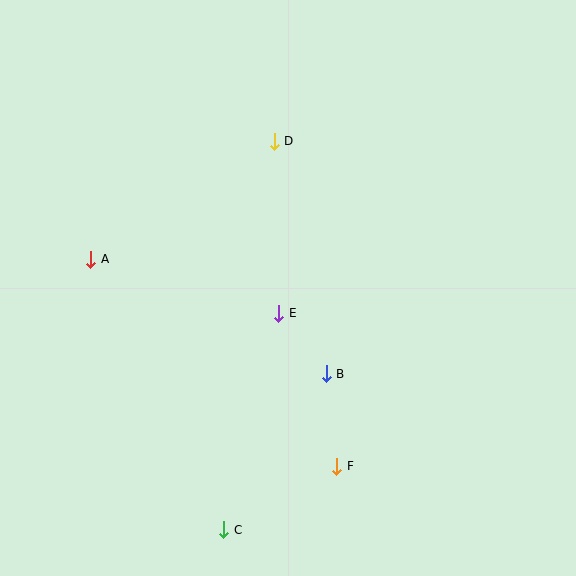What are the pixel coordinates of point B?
Point B is at (326, 374).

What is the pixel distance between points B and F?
The distance between B and F is 93 pixels.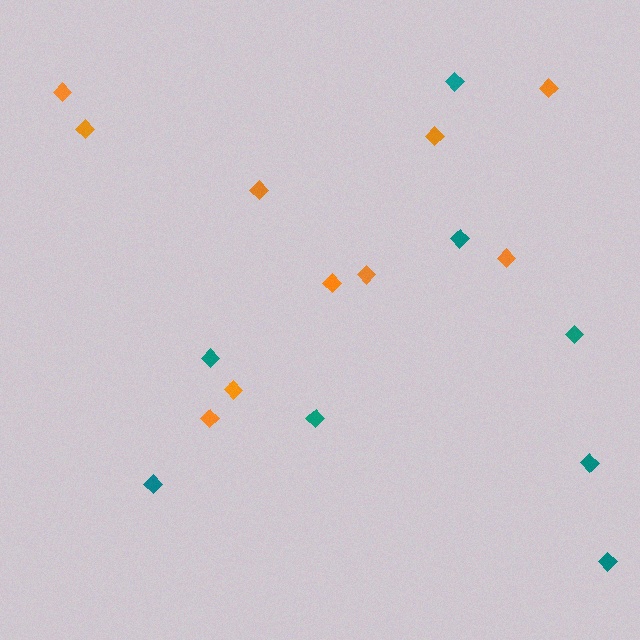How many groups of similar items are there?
There are 2 groups: one group of teal diamonds (8) and one group of orange diamonds (10).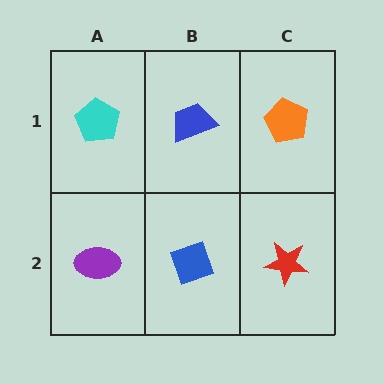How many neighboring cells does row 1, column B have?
3.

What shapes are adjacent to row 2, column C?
An orange pentagon (row 1, column C), a blue diamond (row 2, column B).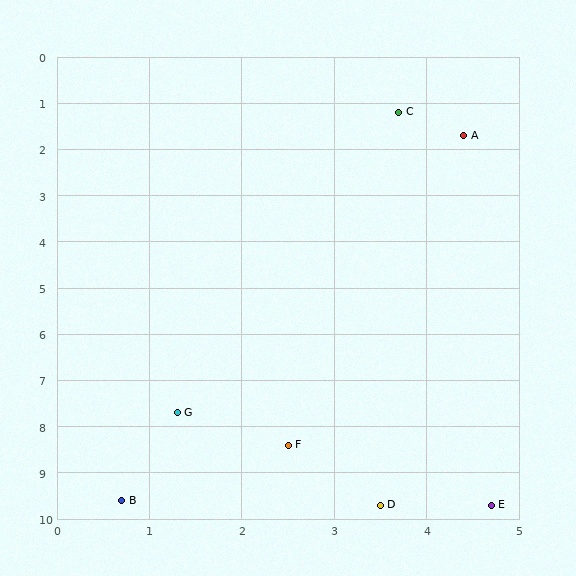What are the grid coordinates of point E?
Point E is at approximately (4.7, 9.7).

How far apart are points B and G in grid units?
Points B and G are about 2.0 grid units apart.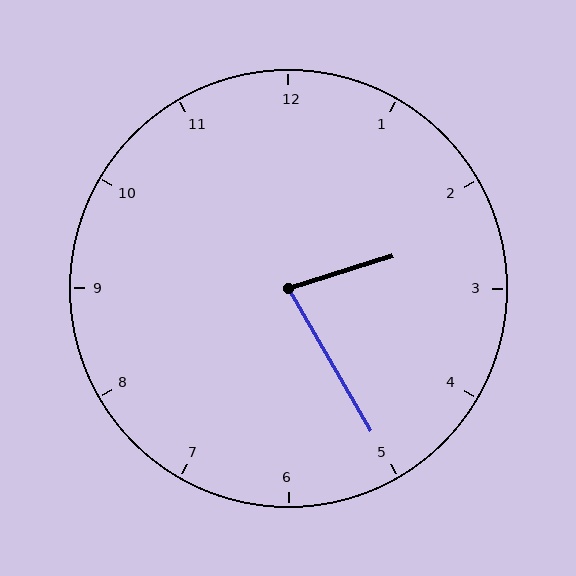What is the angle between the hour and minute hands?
Approximately 78 degrees.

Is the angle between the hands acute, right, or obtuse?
It is acute.